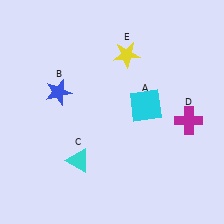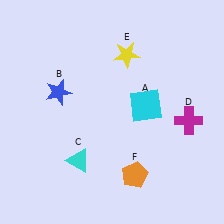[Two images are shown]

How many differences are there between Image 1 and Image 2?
There is 1 difference between the two images.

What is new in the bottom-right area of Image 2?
An orange pentagon (F) was added in the bottom-right area of Image 2.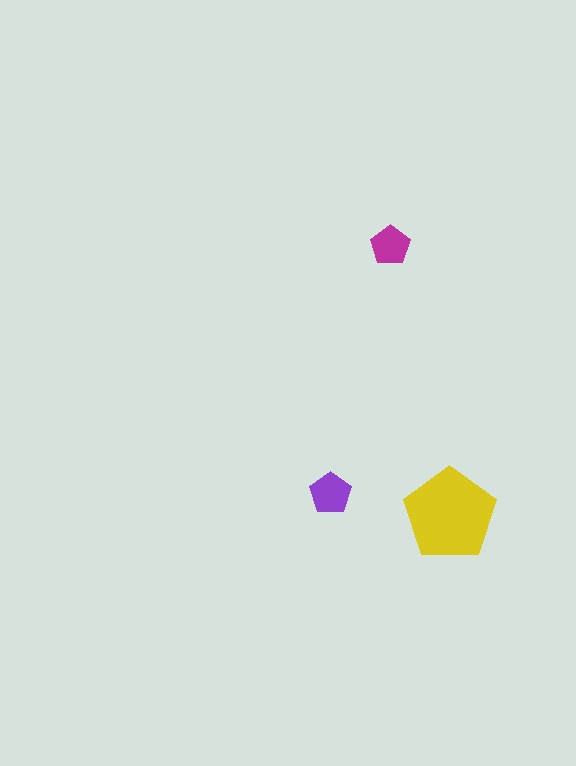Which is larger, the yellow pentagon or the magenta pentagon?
The yellow one.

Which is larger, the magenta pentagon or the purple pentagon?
The purple one.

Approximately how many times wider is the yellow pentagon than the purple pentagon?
About 2 times wider.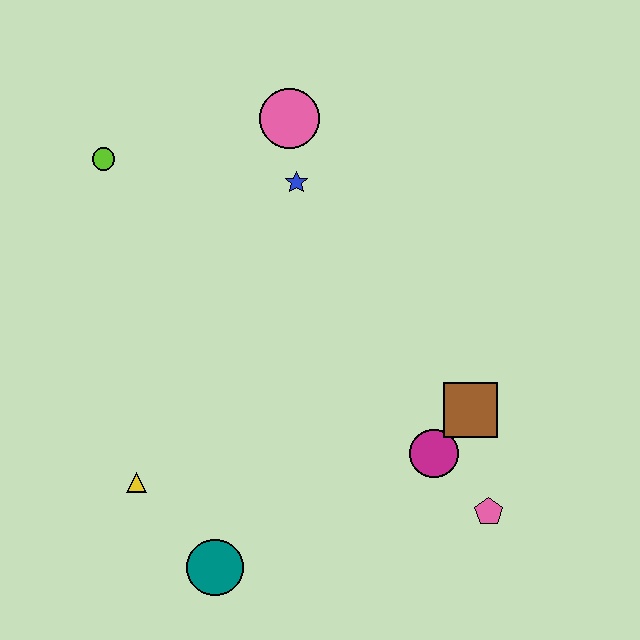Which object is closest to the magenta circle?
The brown square is closest to the magenta circle.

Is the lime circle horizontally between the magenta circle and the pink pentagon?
No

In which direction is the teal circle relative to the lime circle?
The teal circle is below the lime circle.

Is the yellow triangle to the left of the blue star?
Yes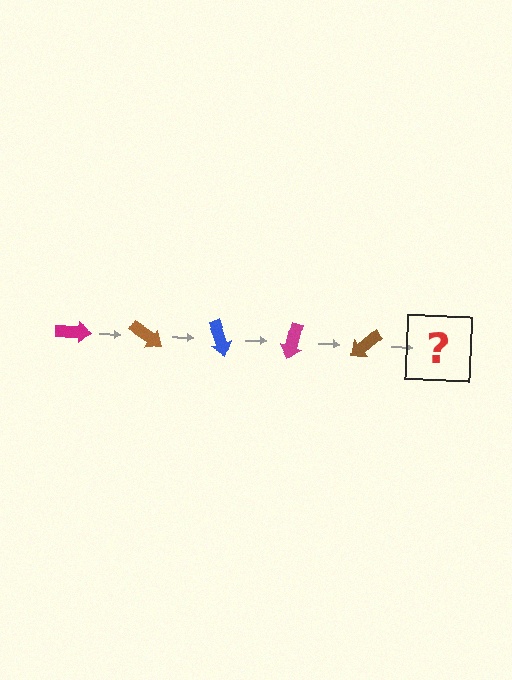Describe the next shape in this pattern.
It should be a blue arrow, rotated 175 degrees from the start.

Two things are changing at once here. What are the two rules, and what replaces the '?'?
The two rules are that it rotates 35 degrees each step and the color cycles through magenta, brown, and blue. The '?' should be a blue arrow, rotated 175 degrees from the start.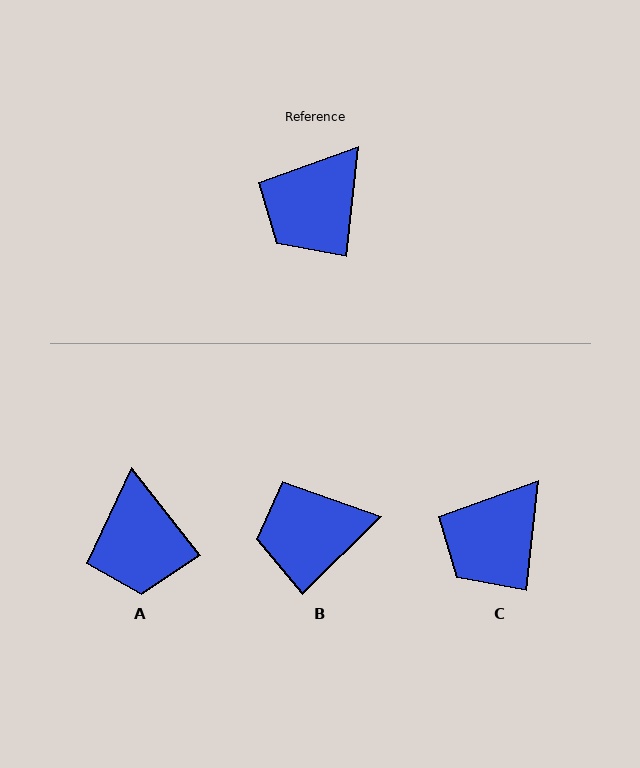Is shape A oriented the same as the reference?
No, it is off by about 44 degrees.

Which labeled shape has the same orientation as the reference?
C.